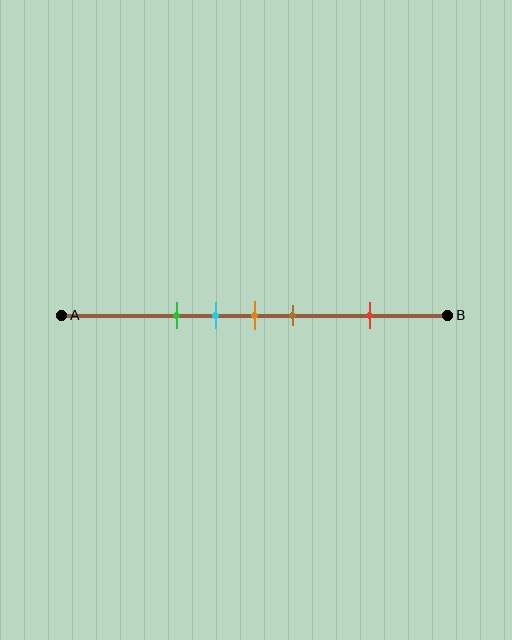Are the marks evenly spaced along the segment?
No, the marks are not evenly spaced.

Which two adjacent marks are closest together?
The cyan and orange marks are the closest adjacent pair.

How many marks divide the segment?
There are 5 marks dividing the segment.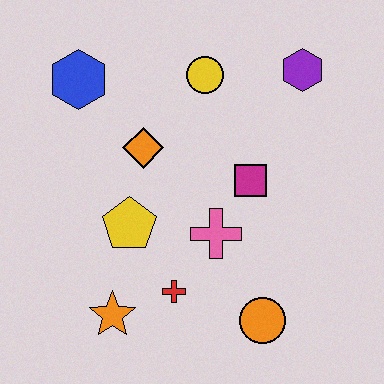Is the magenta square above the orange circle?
Yes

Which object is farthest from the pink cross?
The blue hexagon is farthest from the pink cross.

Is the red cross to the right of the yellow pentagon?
Yes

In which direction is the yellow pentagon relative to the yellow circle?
The yellow pentagon is below the yellow circle.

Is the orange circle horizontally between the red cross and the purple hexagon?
Yes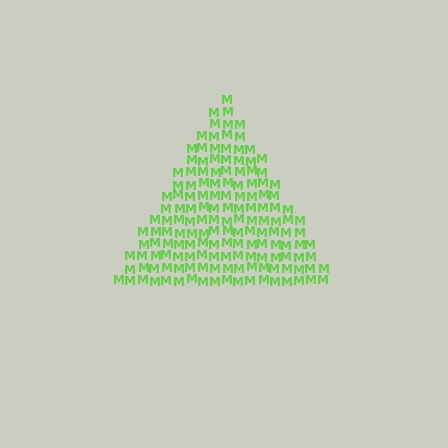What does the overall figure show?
The overall figure shows a triangle.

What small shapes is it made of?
It is made of small letter M's.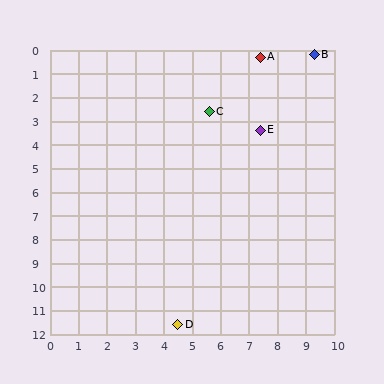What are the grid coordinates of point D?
Point D is at approximately (4.5, 11.6).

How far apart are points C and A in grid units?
Points C and A are about 2.9 grid units apart.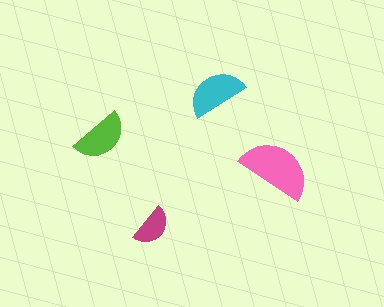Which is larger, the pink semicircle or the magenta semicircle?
The pink one.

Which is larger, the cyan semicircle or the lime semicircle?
The cyan one.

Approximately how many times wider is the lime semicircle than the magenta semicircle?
About 1.5 times wider.